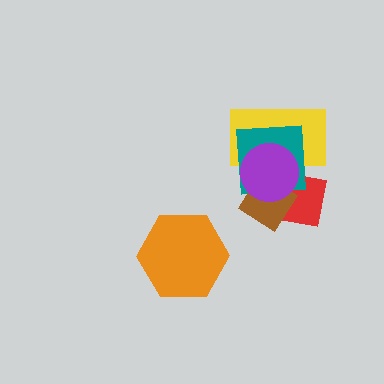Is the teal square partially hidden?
Yes, it is partially covered by another shape.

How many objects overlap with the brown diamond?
4 objects overlap with the brown diamond.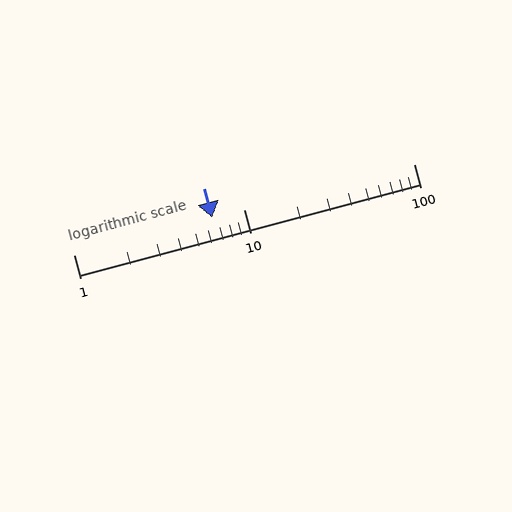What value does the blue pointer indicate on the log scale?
The pointer indicates approximately 6.5.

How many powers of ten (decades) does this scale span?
The scale spans 2 decades, from 1 to 100.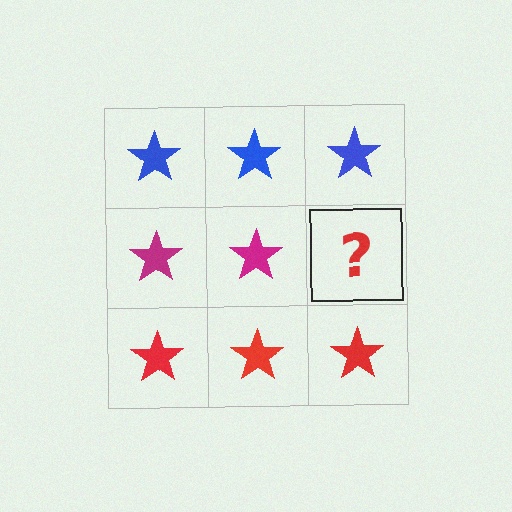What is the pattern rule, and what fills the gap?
The rule is that each row has a consistent color. The gap should be filled with a magenta star.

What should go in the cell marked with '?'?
The missing cell should contain a magenta star.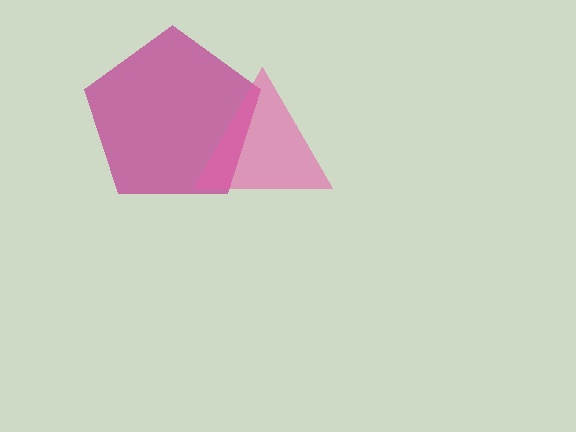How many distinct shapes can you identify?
There are 2 distinct shapes: a magenta pentagon, a pink triangle.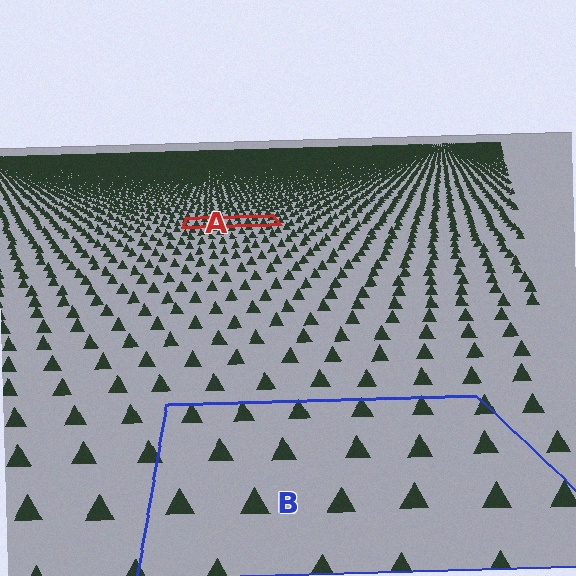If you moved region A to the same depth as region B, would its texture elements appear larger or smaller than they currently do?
They would appear larger. At a closer depth, the same texture elements are projected at a bigger on-screen size.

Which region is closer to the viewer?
Region B is closer. The texture elements there are larger and more spread out.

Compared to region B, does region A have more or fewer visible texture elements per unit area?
Region A has more texture elements per unit area — they are packed more densely because it is farther away.